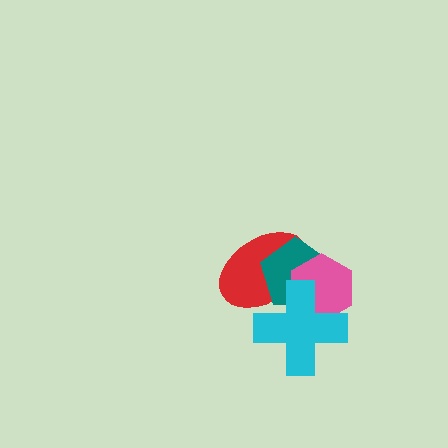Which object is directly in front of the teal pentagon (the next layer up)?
The pink hexagon is directly in front of the teal pentagon.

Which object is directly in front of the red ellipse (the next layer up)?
The teal pentagon is directly in front of the red ellipse.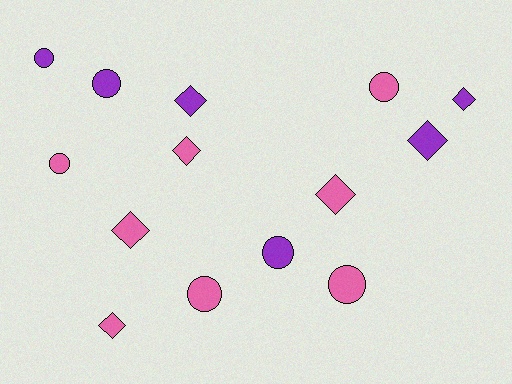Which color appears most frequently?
Pink, with 8 objects.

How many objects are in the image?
There are 14 objects.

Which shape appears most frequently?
Circle, with 7 objects.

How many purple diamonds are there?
There are 3 purple diamonds.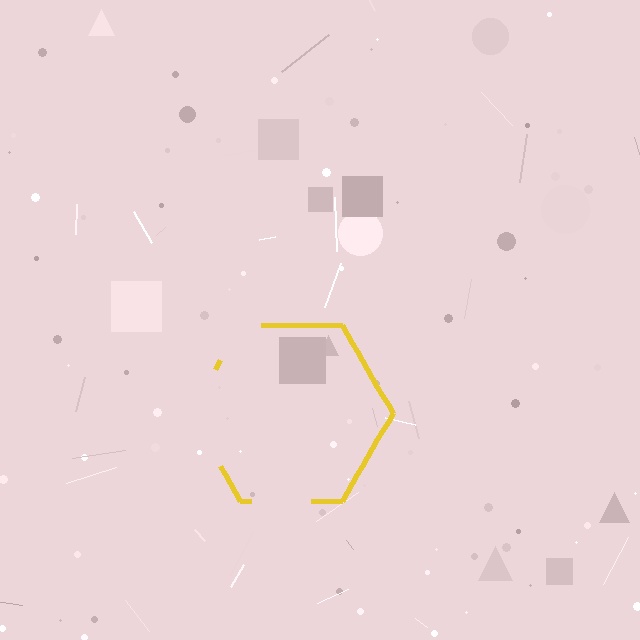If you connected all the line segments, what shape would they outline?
They would outline a hexagon.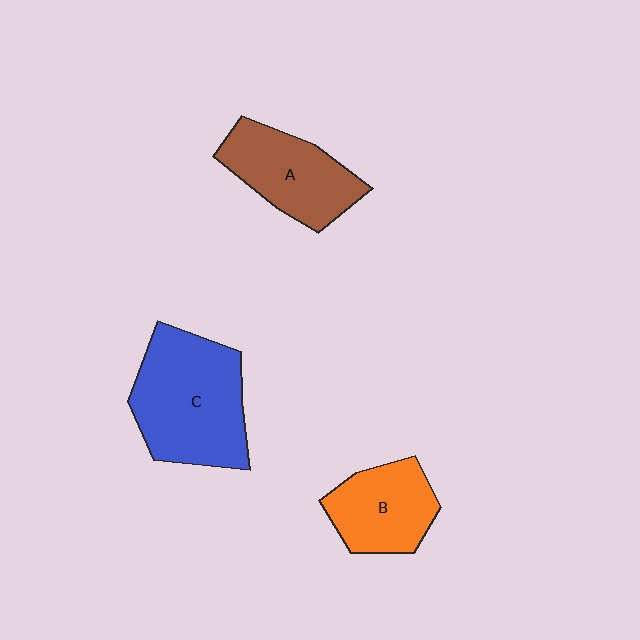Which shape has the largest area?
Shape C (blue).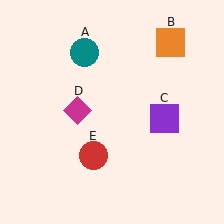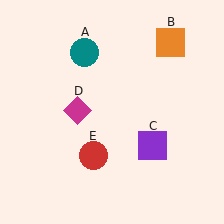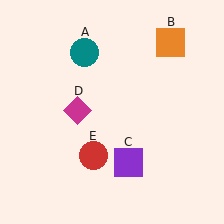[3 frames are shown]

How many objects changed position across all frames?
1 object changed position: purple square (object C).